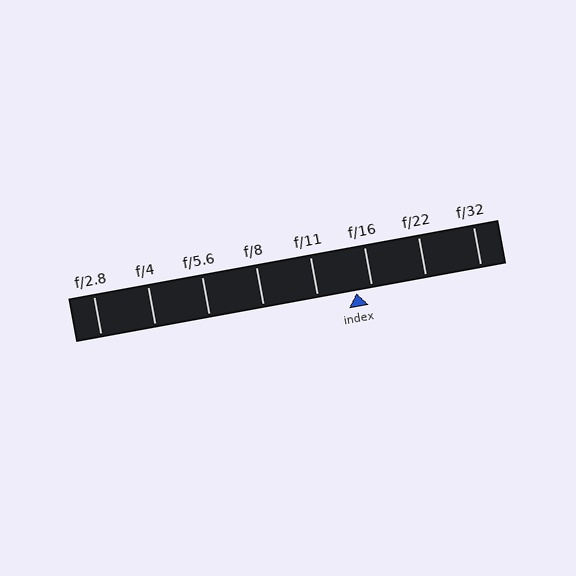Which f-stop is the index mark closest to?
The index mark is closest to f/16.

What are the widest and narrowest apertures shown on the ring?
The widest aperture shown is f/2.8 and the narrowest is f/32.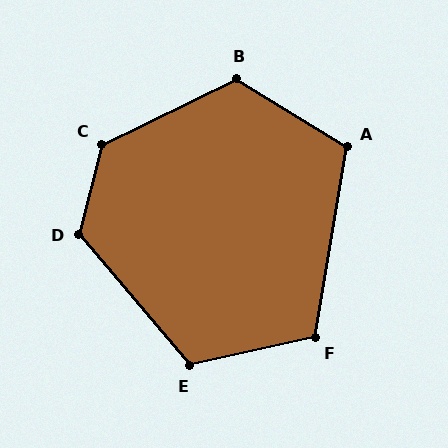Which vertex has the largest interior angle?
C, at approximately 130 degrees.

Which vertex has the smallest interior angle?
A, at approximately 112 degrees.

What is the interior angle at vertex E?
Approximately 118 degrees (obtuse).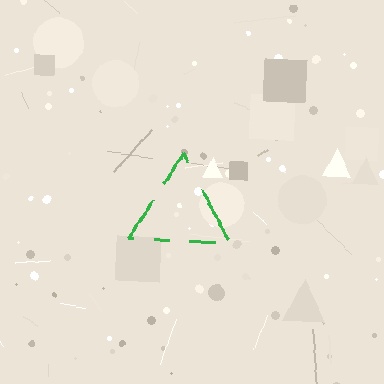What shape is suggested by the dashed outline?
The dashed outline suggests a triangle.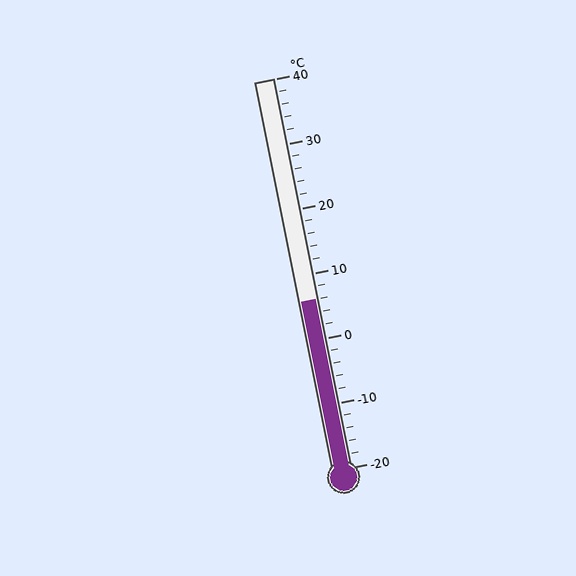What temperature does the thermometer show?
The thermometer shows approximately 6°C.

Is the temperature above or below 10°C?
The temperature is below 10°C.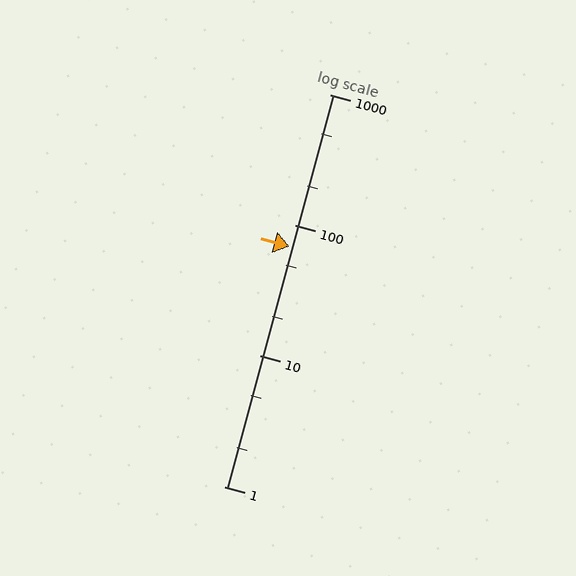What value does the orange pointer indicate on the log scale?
The pointer indicates approximately 69.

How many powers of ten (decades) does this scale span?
The scale spans 3 decades, from 1 to 1000.